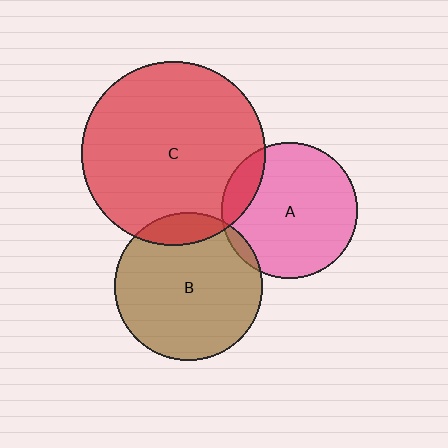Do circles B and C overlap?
Yes.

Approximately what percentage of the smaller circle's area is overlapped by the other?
Approximately 10%.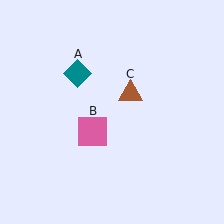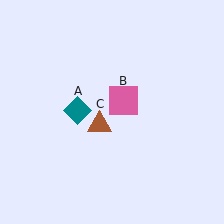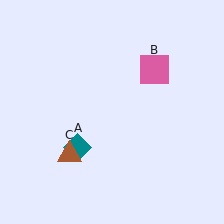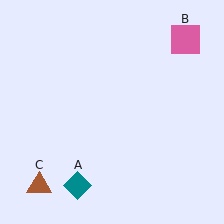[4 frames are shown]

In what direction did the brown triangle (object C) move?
The brown triangle (object C) moved down and to the left.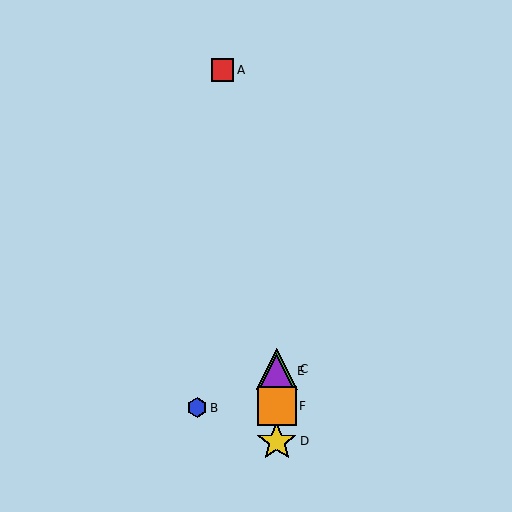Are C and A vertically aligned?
No, C is at x≈277 and A is at x≈223.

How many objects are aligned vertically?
4 objects (C, D, E, F) are aligned vertically.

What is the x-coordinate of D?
Object D is at x≈277.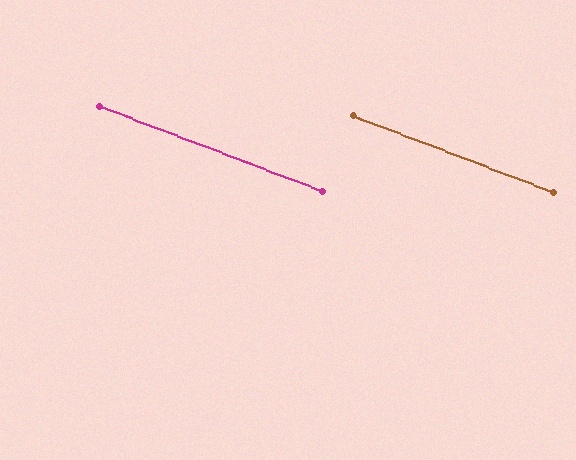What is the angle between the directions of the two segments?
Approximately 0 degrees.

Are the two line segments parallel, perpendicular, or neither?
Parallel — their directions differ by only 0.0°.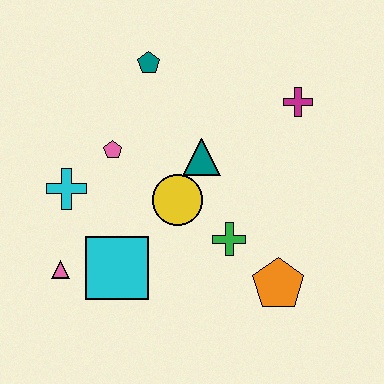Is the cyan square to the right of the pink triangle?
Yes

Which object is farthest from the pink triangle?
The magenta cross is farthest from the pink triangle.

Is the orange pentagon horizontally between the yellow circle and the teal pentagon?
No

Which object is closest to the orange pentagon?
The green cross is closest to the orange pentagon.